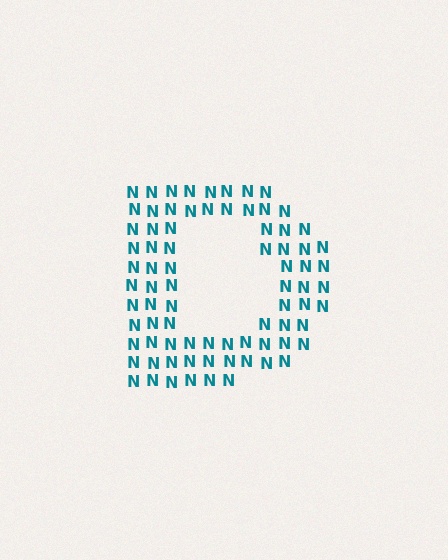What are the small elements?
The small elements are letter N's.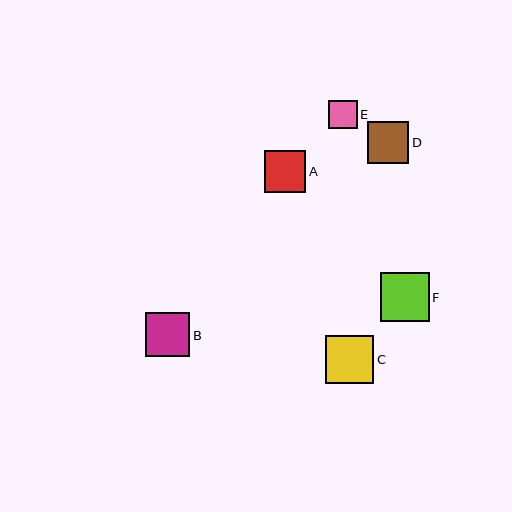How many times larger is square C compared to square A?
Square C is approximately 1.2 times the size of square A.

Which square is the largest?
Square F is the largest with a size of approximately 49 pixels.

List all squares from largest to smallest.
From largest to smallest: F, C, B, D, A, E.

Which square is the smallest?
Square E is the smallest with a size of approximately 28 pixels.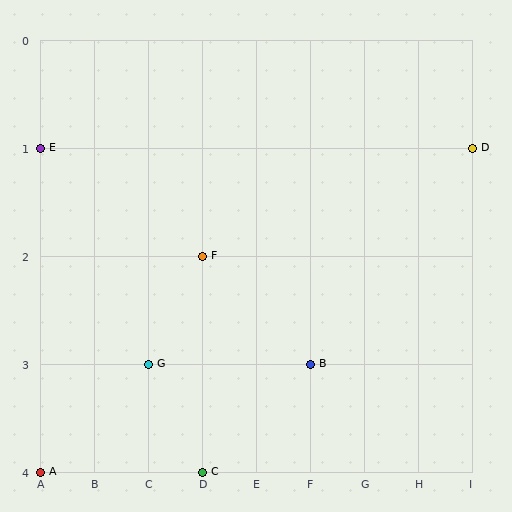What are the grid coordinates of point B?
Point B is at grid coordinates (F, 3).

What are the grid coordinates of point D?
Point D is at grid coordinates (I, 1).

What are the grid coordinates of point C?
Point C is at grid coordinates (D, 4).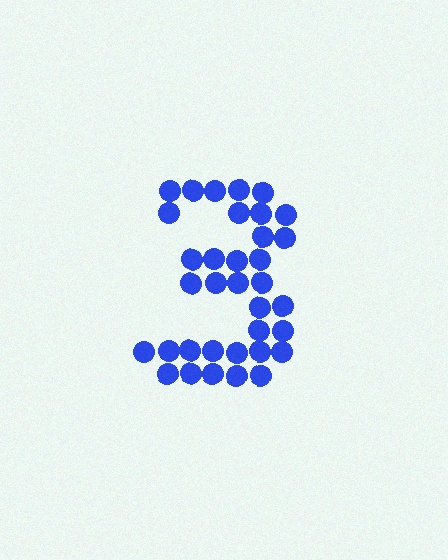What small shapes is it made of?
It is made of small circles.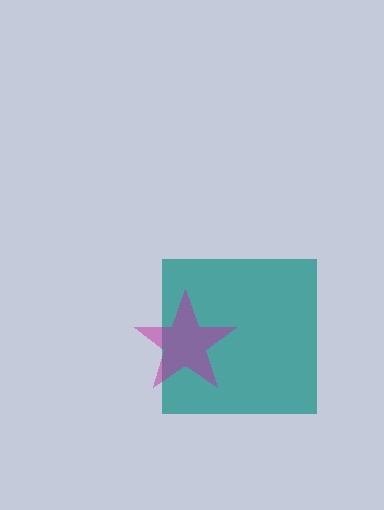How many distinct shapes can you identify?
There are 2 distinct shapes: a teal square, a magenta star.